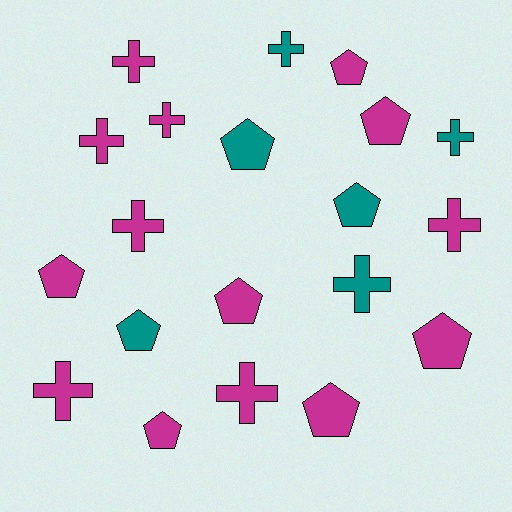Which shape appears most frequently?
Pentagon, with 10 objects.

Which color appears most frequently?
Magenta, with 14 objects.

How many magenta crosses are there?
There are 7 magenta crosses.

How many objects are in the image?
There are 20 objects.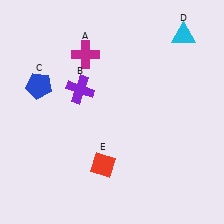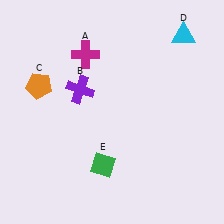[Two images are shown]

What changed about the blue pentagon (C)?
In Image 1, C is blue. In Image 2, it changed to orange.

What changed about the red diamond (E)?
In Image 1, E is red. In Image 2, it changed to green.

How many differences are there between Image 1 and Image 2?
There are 2 differences between the two images.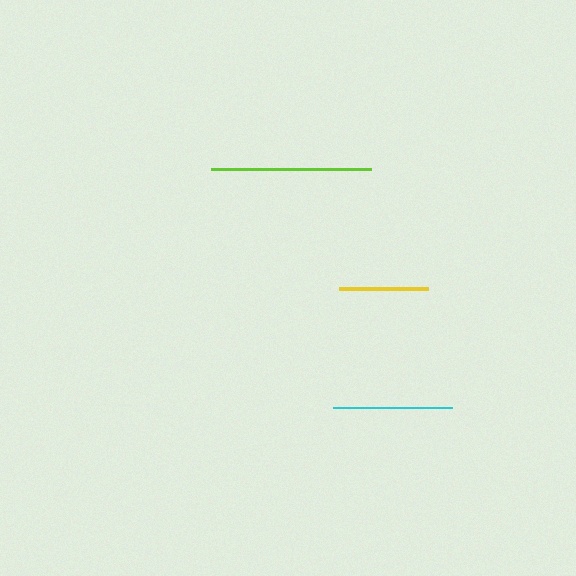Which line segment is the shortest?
The yellow line is the shortest at approximately 89 pixels.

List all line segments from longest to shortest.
From longest to shortest: lime, cyan, yellow.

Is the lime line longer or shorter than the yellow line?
The lime line is longer than the yellow line.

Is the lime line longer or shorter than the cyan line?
The lime line is longer than the cyan line.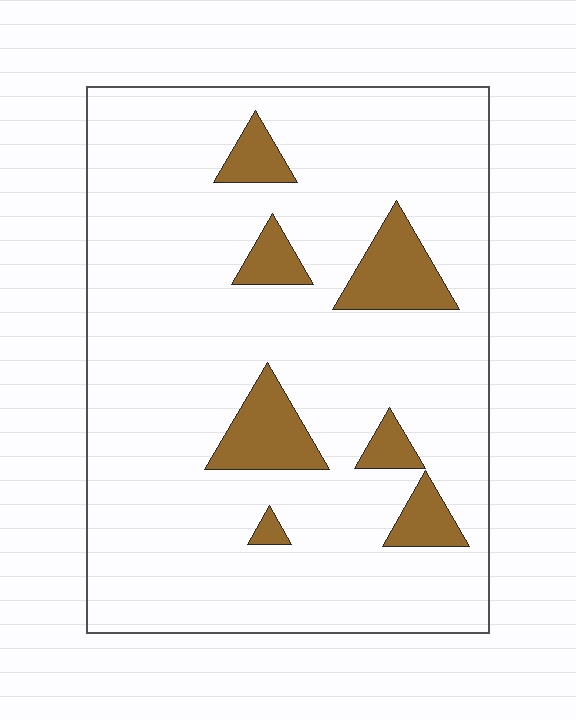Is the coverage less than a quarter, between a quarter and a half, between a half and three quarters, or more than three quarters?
Less than a quarter.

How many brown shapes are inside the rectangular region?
7.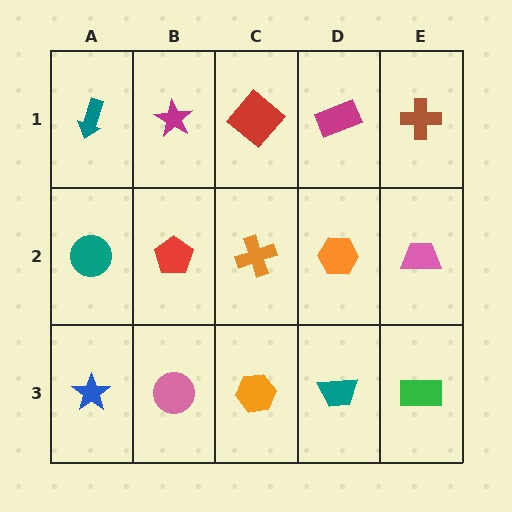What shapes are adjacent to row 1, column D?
An orange hexagon (row 2, column D), a red diamond (row 1, column C), a brown cross (row 1, column E).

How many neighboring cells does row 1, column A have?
2.